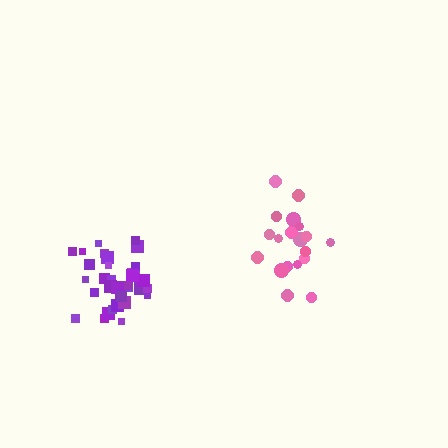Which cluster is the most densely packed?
Purple.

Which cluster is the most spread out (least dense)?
Pink.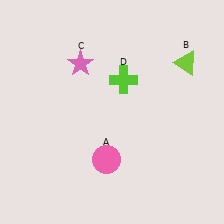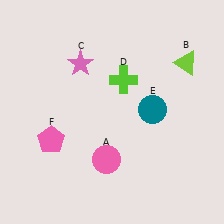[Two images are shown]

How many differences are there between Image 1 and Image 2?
There are 2 differences between the two images.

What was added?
A teal circle (E), a pink pentagon (F) were added in Image 2.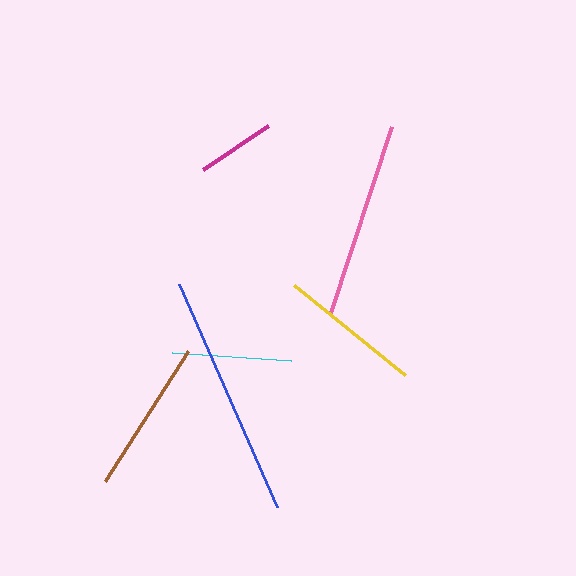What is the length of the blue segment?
The blue segment is approximately 244 pixels long.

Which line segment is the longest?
The blue line is the longest at approximately 244 pixels.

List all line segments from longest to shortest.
From longest to shortest: blue, pink, brown, yellow, cyan, magenta.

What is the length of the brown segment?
The brown segment is approximately 155 pixels long.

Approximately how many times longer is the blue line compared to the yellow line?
The blue line is approximately 1.7 times the length of the yellow line.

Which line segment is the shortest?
The magenta line is the shortest at approximately 79 pixels.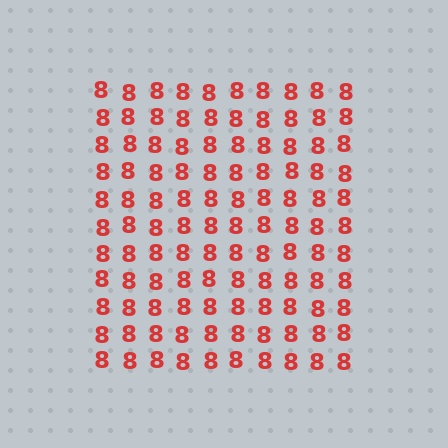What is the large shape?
The large shape is a square.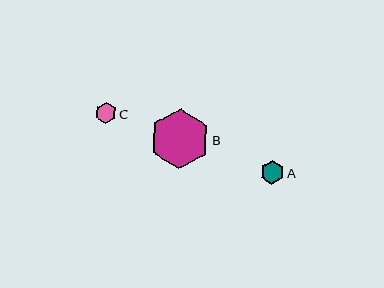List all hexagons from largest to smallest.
From largest to smallest: B, A, C.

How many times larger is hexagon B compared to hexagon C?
Hexagon B is approximately 2.7 times the size of hexagon C.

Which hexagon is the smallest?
Hexagon C is the smallest with a size of approximately 22 pixels.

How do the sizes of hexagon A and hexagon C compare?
Hexagon A and hexagon C are approximately the same size.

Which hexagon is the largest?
Hexagon B is the largest with a size of approximately 59 pixels.